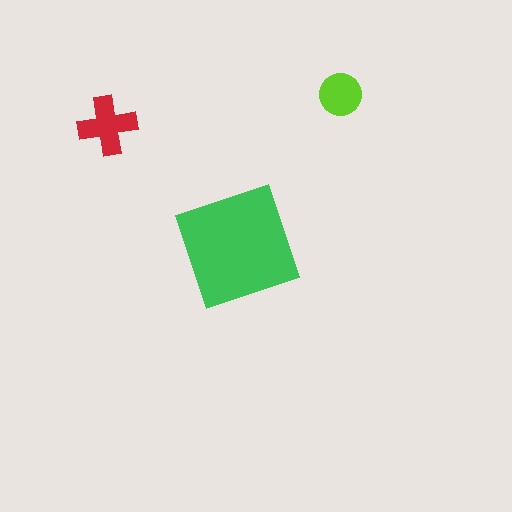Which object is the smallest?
The lime circle.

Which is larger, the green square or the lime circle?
The green square.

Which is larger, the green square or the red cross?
The green square.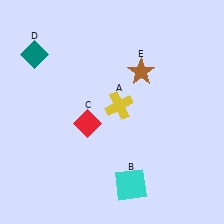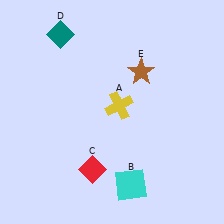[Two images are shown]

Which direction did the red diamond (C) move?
The red diamond (C) moved down.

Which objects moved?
The objects that moved are: the red diamond (C), the teal diamond (D).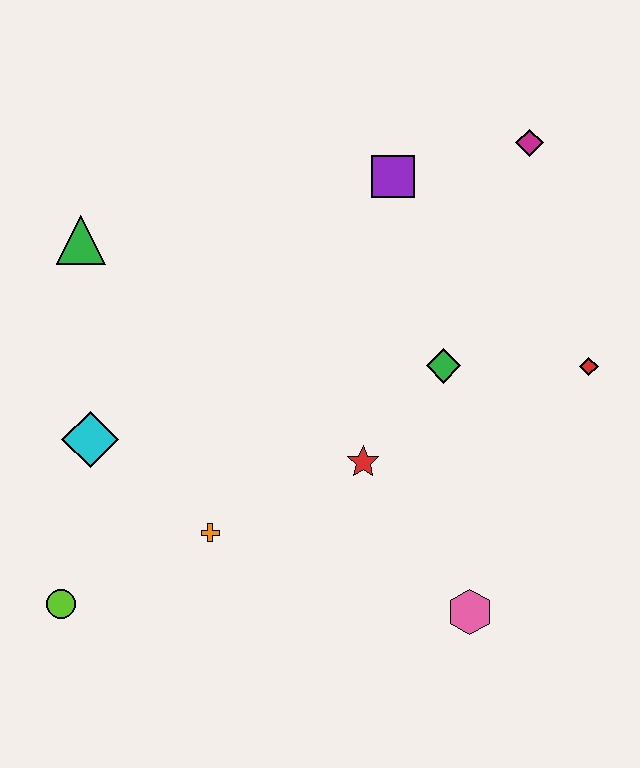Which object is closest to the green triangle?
The cyan diamond is closest to the green triangle.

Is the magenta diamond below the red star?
No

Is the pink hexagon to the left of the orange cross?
No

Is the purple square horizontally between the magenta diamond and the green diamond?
No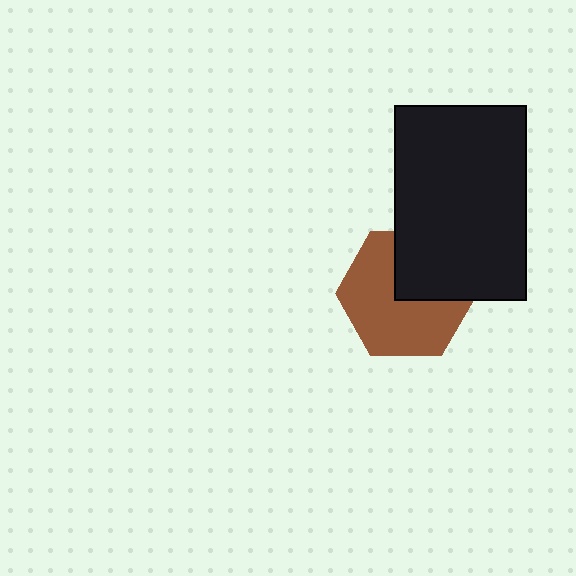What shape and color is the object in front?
The object in front is a black rectangle.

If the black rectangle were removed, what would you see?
You would see the complete brown hexagon.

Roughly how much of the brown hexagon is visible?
About half of it is visible (roughly 64%).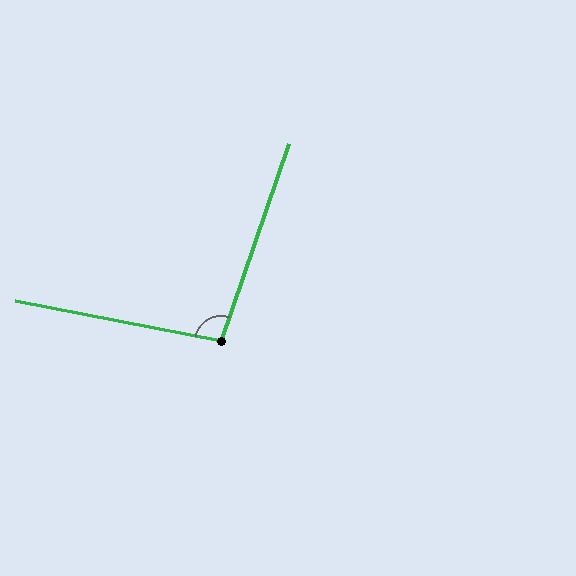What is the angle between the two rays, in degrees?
Approximately 98 degrees.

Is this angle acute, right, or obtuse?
It is obtuse.